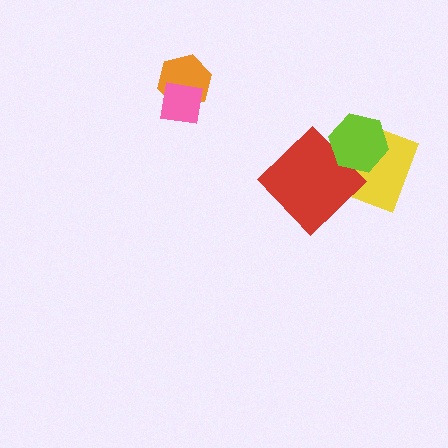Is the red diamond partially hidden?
Yes, it is partially covered by another shape.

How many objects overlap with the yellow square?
2 objects overlap with the yellow square.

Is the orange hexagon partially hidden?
Yes, it is partially covered by another shape.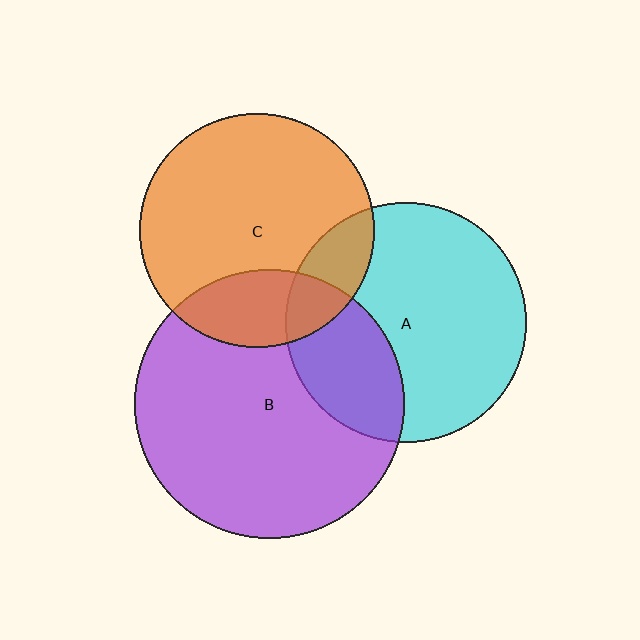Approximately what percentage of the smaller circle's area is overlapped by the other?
Approximately 15%.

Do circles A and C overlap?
Yes.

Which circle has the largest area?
Circle B (purple).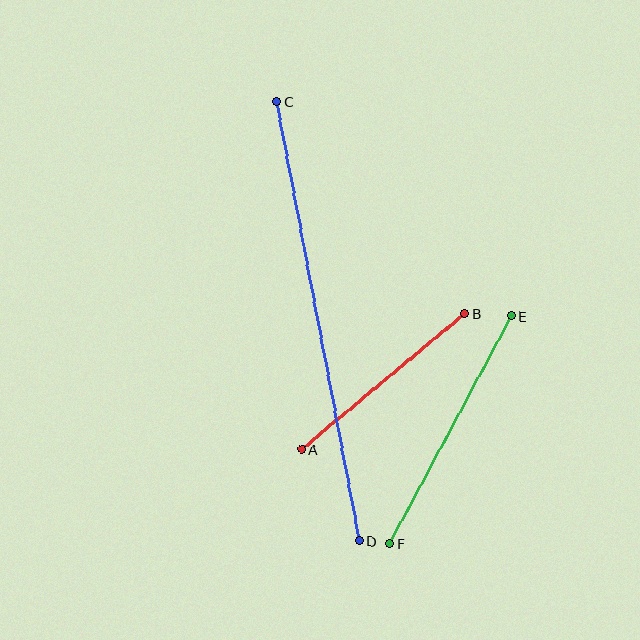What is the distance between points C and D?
The distance is approximately 447 pixels.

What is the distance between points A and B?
The distance is approximately 212 pixels.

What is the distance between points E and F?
The distance is approximately 258 pixels.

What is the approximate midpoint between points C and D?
The midpoint is at approximately (318, 321) pixels.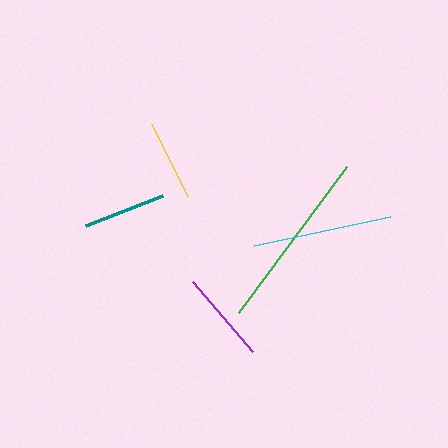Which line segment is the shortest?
The yellow line is the shortest at approximately 80 pixels.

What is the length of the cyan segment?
The cyan segment is approximately 139 pixels long.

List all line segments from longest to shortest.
From longest to shortest: green, cyan, purple, teal, yellow.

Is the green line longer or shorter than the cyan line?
The green line is longer than the cyan line.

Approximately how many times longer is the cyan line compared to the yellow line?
The cyan line is approximately 1.7 times the length of the yellow line.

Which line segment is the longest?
The green line is the longest at approximately 181 pixels.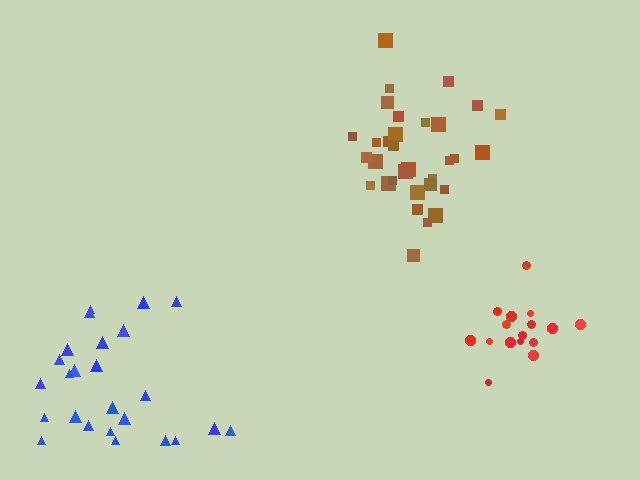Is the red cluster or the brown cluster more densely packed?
Brown.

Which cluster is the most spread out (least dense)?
Blue.